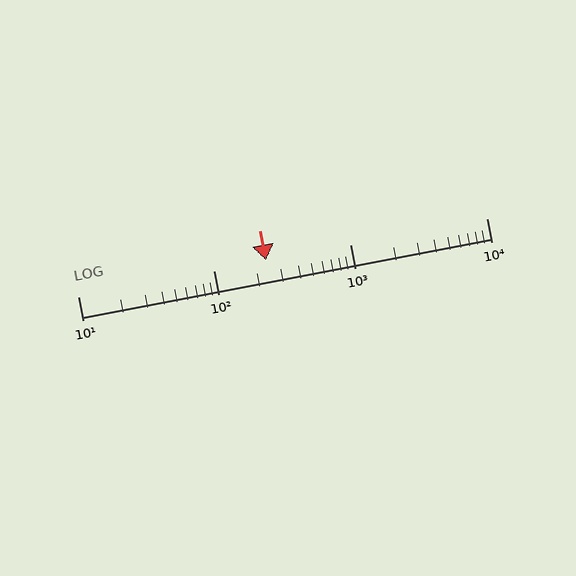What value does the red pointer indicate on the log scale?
The pointer indicates approximately 240.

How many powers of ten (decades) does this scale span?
The scale spans 3 decades, from 10 to 10000.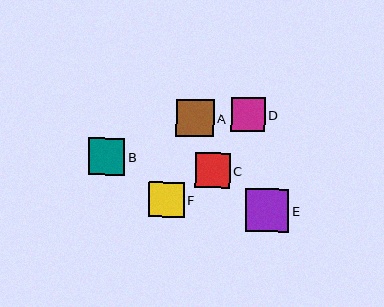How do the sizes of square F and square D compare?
Square F and square D are approximately the same size.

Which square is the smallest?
Square D is the smallest with a size of approximately 34 pixels.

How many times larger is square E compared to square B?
Square E is approximately 1.2 times the size of square B.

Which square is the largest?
Square E is the largest with a size of approximately 43 pixels.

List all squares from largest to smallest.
From largest to smallest: E, A, B, C, F, D.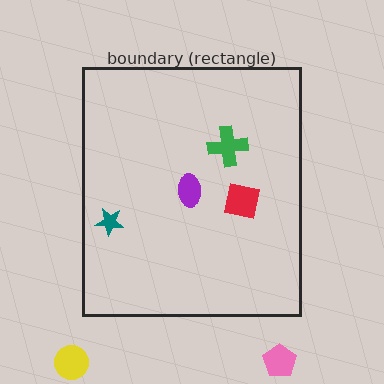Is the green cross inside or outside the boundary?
Inside.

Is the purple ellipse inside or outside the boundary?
Inside.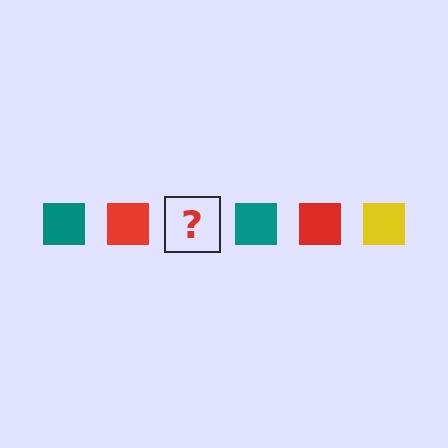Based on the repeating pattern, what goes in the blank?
The blank should be a yellow square.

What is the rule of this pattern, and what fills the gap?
The rule is that the pattern cycles through teal, red, yellow squares. The gap should be filled with a yellow square.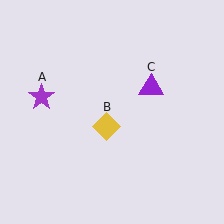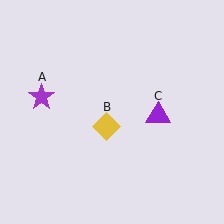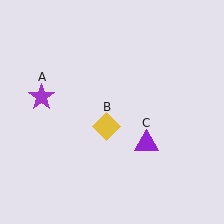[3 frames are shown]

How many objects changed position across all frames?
1 object changed position: purple triangle (object C).